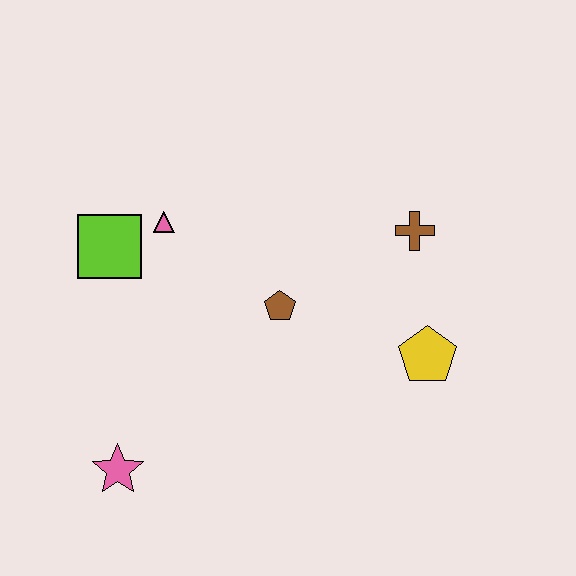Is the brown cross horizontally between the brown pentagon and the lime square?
No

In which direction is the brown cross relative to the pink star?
The brown cross is to the right of the pink star.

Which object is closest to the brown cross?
The yellow pentagon is closest to the brown cross.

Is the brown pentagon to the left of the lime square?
No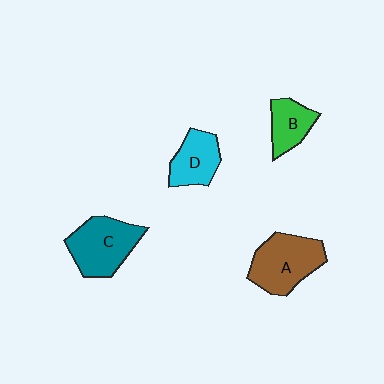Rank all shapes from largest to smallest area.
From largest to smallest: A (brown), C (teal), D (cyan), B (green).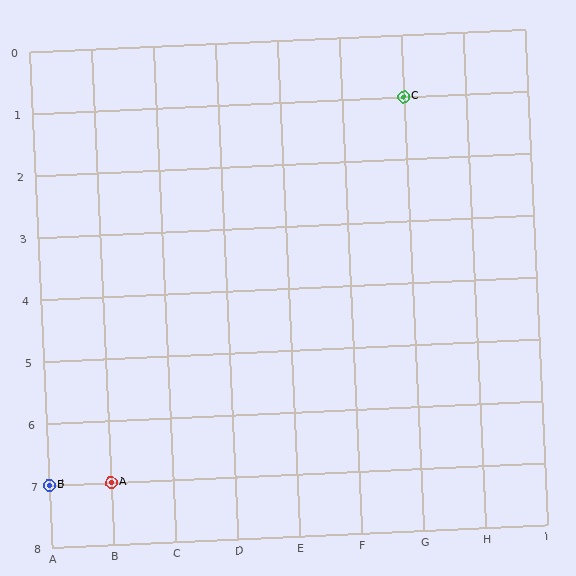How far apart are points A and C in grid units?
Points A and C are 5 columns and 6 rows apart (about 7.8 grid units diagonally).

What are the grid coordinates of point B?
Point B is at grid coordinates (A, 7).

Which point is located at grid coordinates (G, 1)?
Point C is at (G, 1).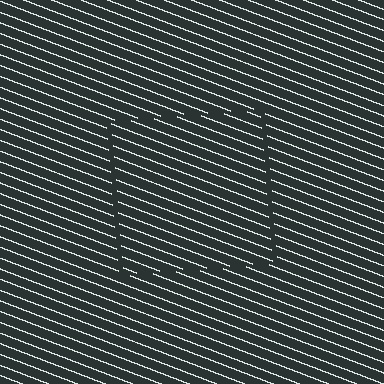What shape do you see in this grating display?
An illusory square. The interior of the shape contains the same grating, shifted by half a period — the contour is defined by the phase discontinuity where line-ends from the inner and outer gratings abut.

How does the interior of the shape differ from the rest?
The interior of the shape contains the same grating, shifted by half a period — the contour is defined by the phase discontinuity where line-ends from the inner and outer gratings abut.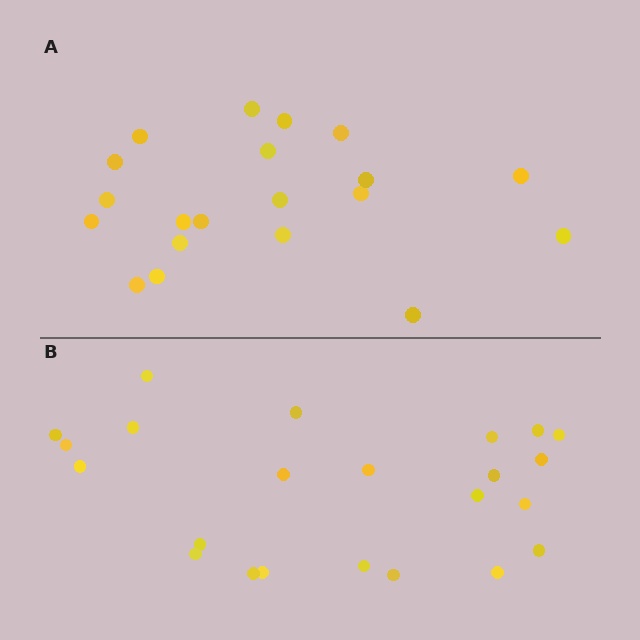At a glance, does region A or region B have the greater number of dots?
Region B (the bottom region) has more dots.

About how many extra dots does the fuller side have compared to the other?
Region B has just a few more — roughly 2 or 3 more dots than region A.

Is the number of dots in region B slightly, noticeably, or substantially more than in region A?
Region B has only slightly more — the two regions are fairly close. The ratio is roughly 1.1 to 1.